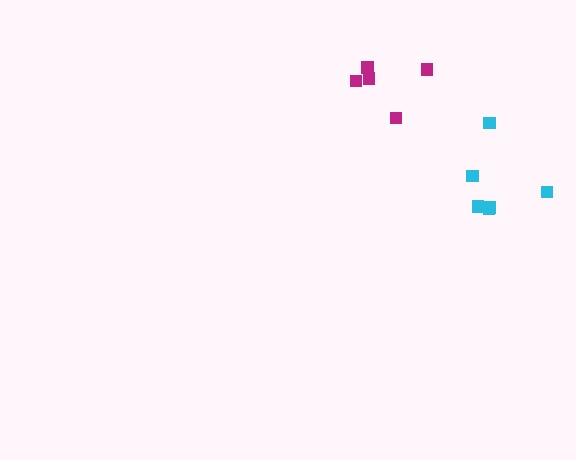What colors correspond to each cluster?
The clusters are colored: magenta, cyan.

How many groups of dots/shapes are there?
There are 2 groups.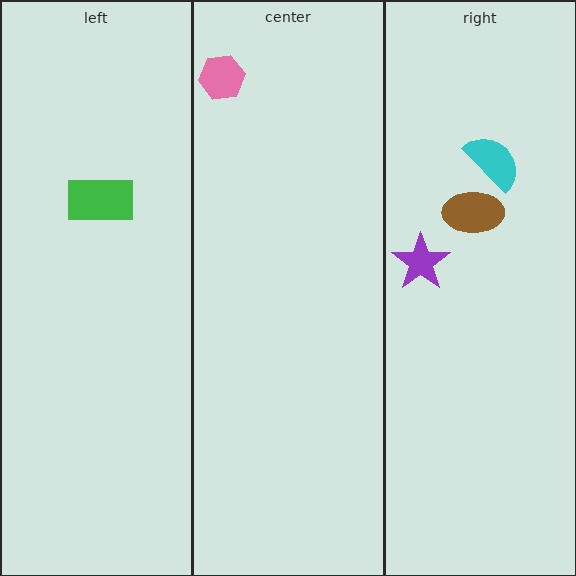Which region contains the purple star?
The right region.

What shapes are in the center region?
The pink hexagon.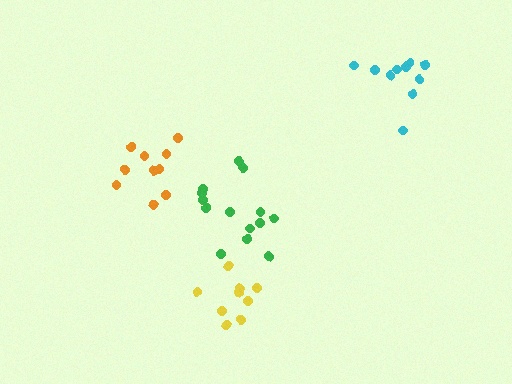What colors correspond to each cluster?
The clusters are colored: orange, cyan, yellow, green.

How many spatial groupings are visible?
There are 4 spatial groupings.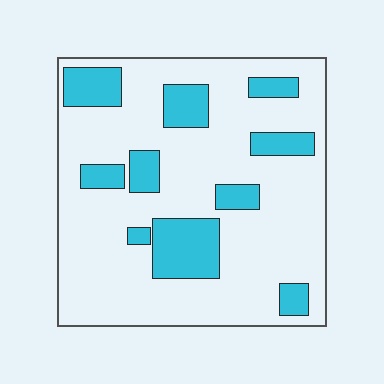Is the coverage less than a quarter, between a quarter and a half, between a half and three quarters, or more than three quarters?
Less than a quarter.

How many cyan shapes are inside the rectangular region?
10.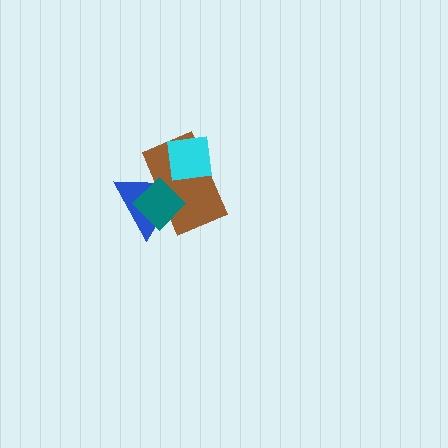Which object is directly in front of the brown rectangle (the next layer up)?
The teal diamond is directly in front of the brown rectangle.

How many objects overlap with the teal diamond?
2 objects overlap with the teal diamond.